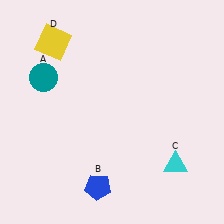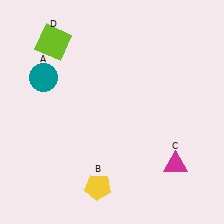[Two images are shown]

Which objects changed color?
B changed from blue to yellow. C changed from cyan to magenta. D changed from yellow to lime.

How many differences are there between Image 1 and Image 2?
There are 3 differences between the two images.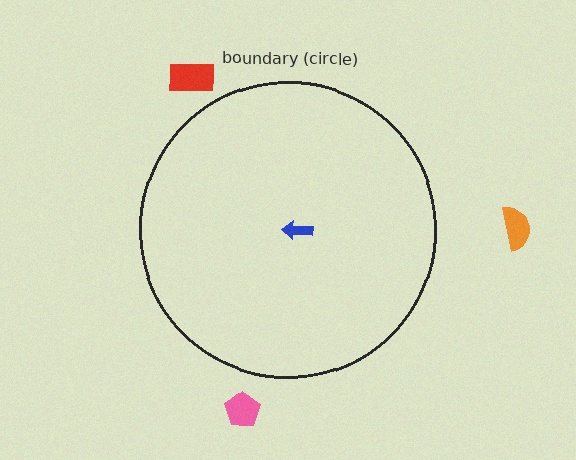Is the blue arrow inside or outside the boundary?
Inside.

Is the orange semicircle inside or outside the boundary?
Outside.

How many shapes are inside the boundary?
1 inside, 3 outside.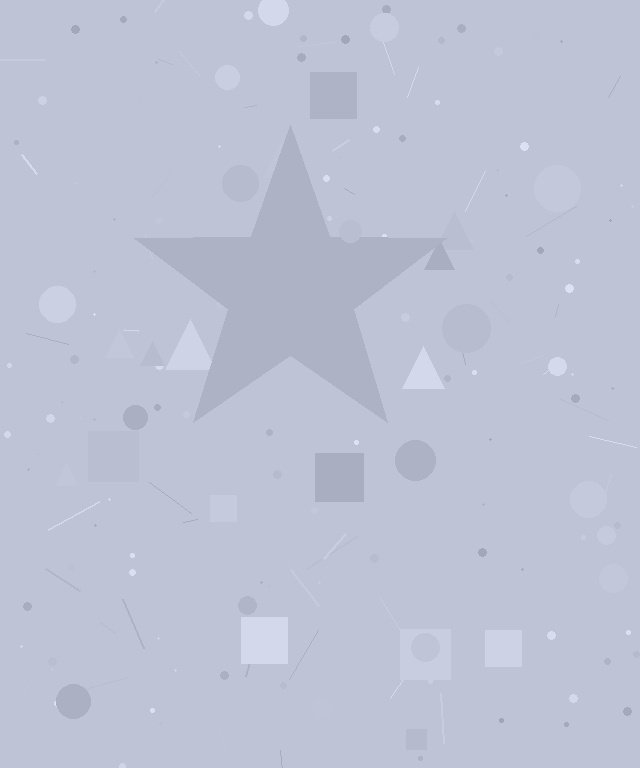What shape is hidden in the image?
A star is hidden in the image.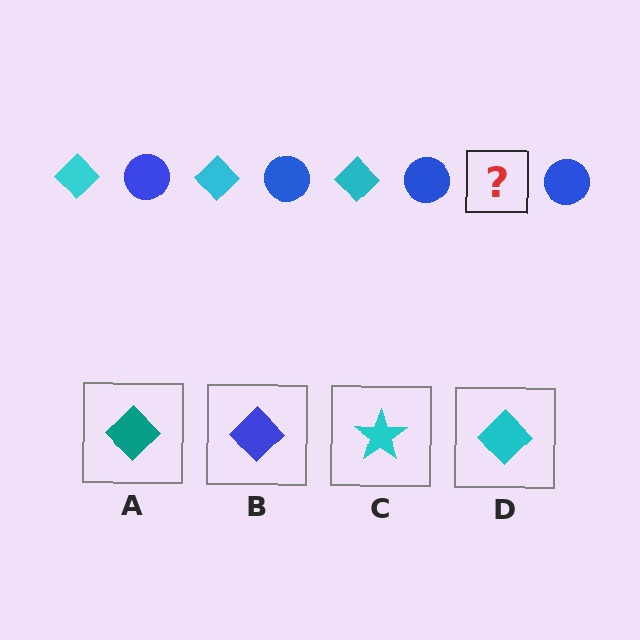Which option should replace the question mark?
Option D.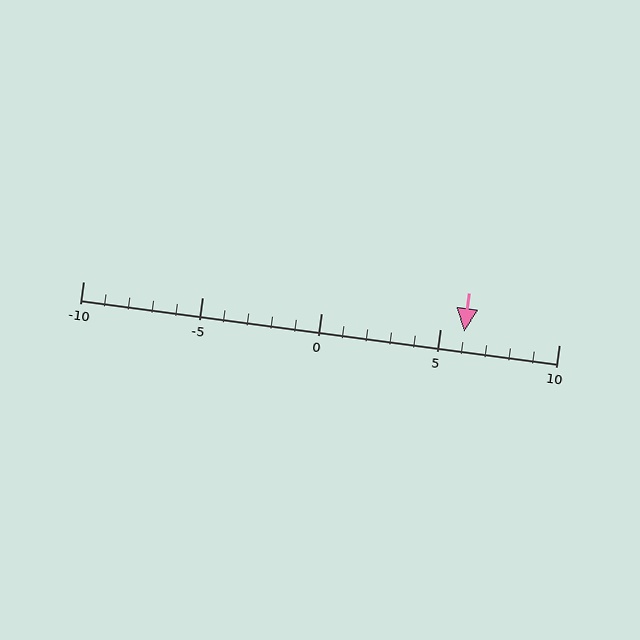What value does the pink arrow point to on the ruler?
The pink arrow points to approximately 6.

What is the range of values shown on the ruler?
The ruler shows values from -10 to 10.